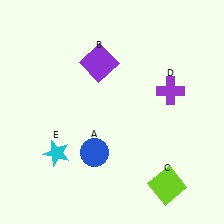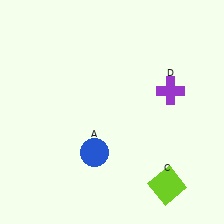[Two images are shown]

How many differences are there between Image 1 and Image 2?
There are 2 differences between the two images.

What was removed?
The cyan star (E), the purple square (B) were removed in Image 2.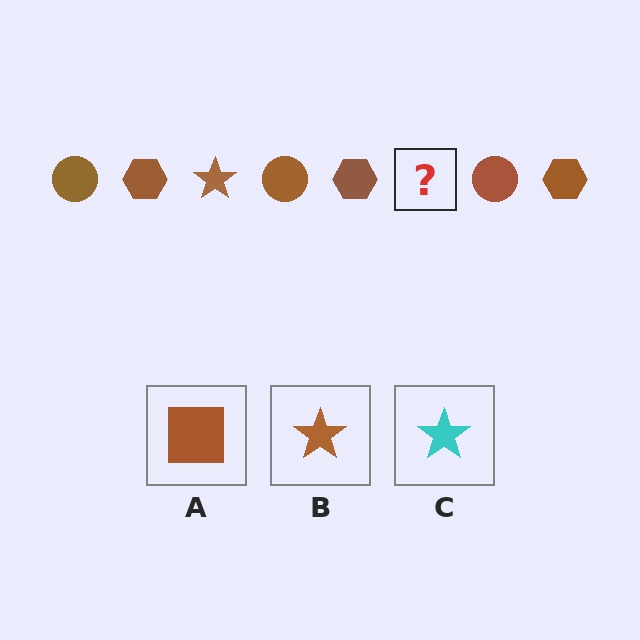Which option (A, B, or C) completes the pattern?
B.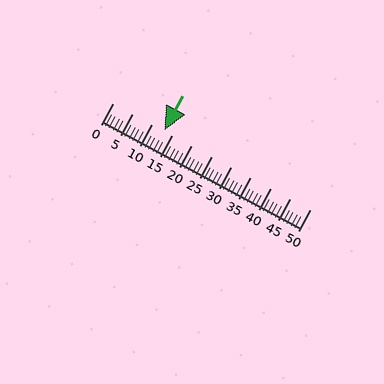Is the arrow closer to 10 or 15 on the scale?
The arrow is closer to 15.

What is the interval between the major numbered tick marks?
The major tick marks are spaced 5 units apart.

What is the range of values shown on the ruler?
The ruler shows values from 0 to 50.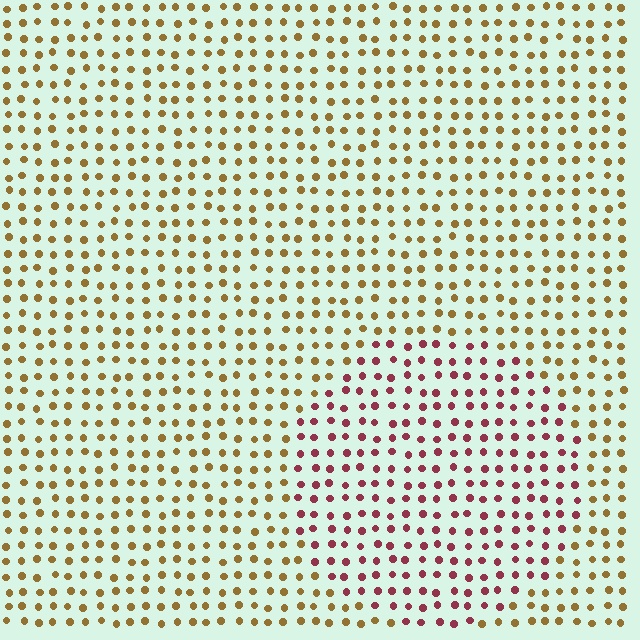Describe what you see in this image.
The image is filled with small brown elements in a uniform arrangement. A circle-shaped region is visible where the elements are tinted to a slightly different hue, forming a subtle color boundary.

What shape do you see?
I see a circle.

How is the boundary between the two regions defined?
The boundary is defined purely by a slight shift in hue (about 55 degrees). Spacing, size, and orientation are identical on both sides.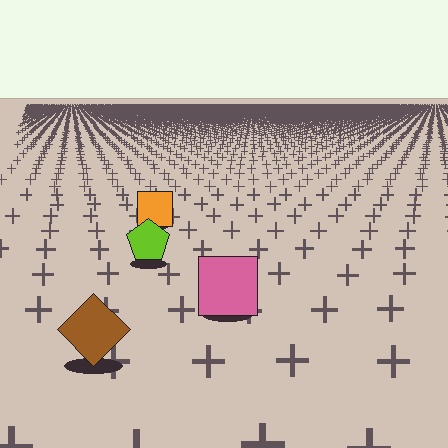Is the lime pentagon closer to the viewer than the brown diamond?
No. The brown diamond is closer — you can tell from the texture gradient: the ground texture is coarser near it.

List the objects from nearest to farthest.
From nearest to farthest: the brown diamond, the pink square, the lime pentagon, the orange square.